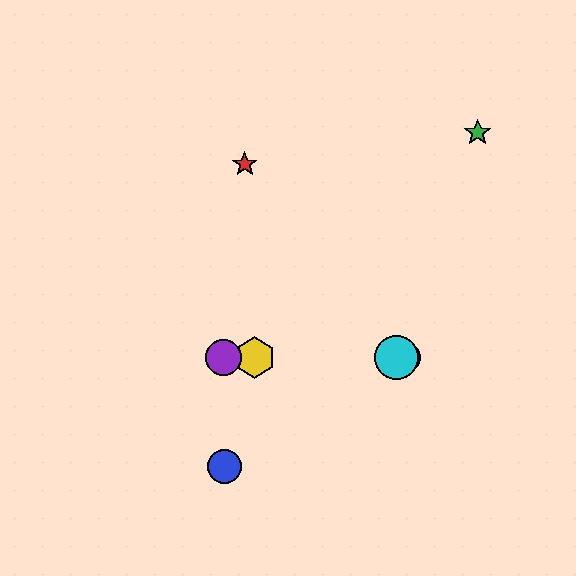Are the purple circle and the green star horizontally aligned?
No, the purple circle is at y≈358 and the green star is at y≈133.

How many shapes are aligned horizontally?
4 shapes (the yellow hexagon, the purple circle, the orange circle, the cyan circle) are aligned horizontally.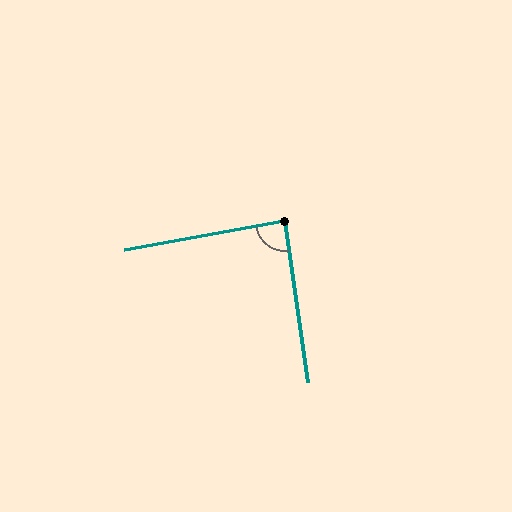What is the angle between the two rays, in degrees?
Approximately 88 degrees.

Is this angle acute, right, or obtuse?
It is approximately a right angle.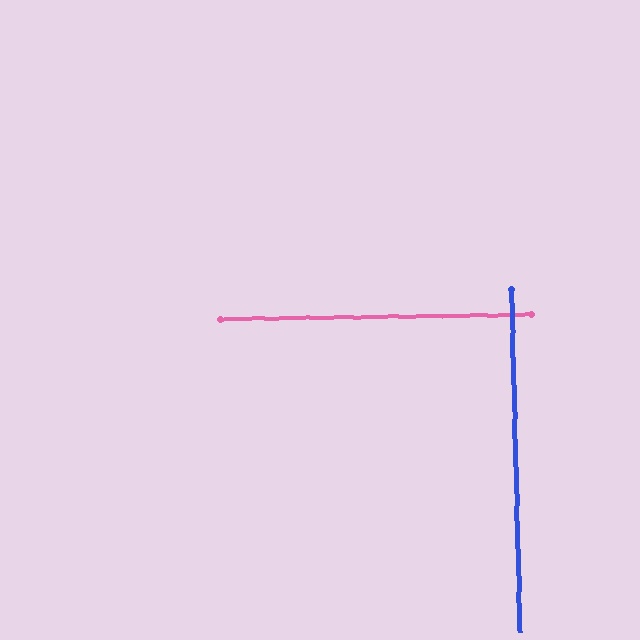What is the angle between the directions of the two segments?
Approximately 90 degrees.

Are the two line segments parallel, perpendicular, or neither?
Perpendicular — they meet at approximately 90°.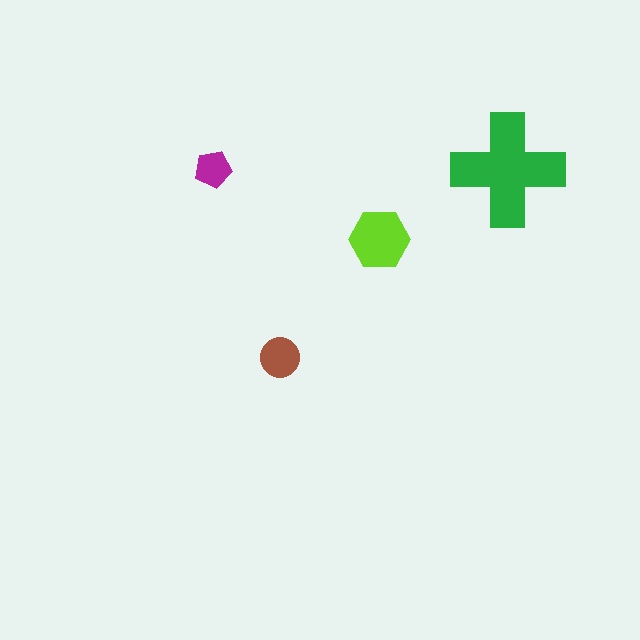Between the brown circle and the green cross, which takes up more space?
The green cross.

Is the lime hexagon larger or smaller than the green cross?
Smaller.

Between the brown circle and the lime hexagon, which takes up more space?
The lime hexagon.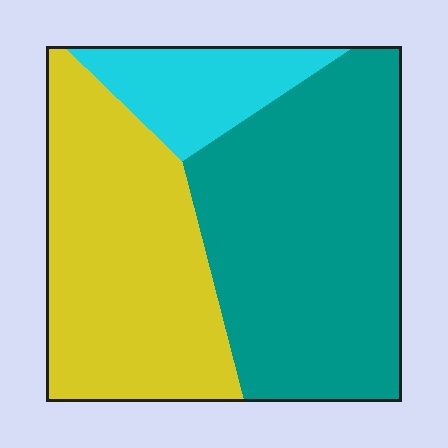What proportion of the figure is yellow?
Yellow covers around 40% of the figure.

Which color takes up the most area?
Teal, at roughly 50%.